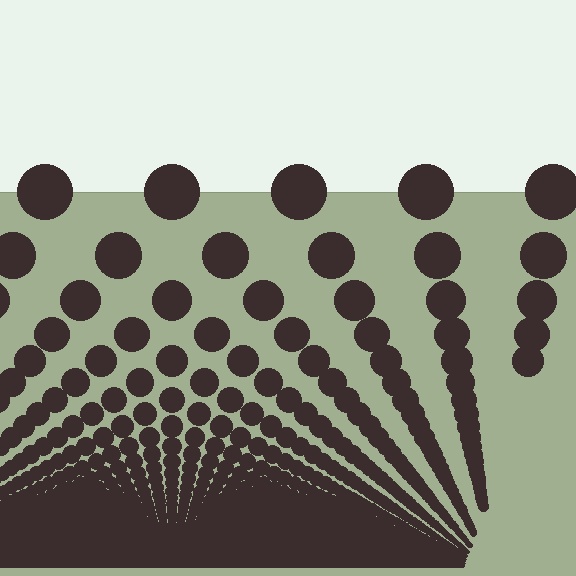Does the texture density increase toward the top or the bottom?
Density increases toward the bottom.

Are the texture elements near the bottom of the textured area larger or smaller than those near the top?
Smaller. The gradient is inverted — elements near the bottom are smaller and denser.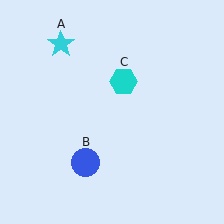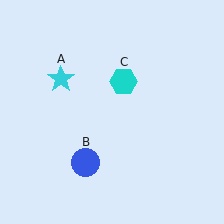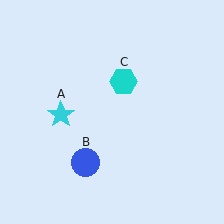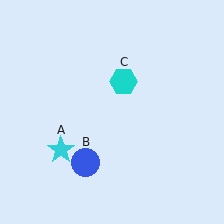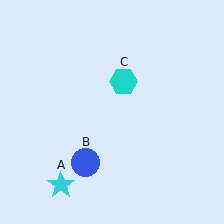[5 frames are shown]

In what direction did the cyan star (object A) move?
The cyan star (object A) moved down.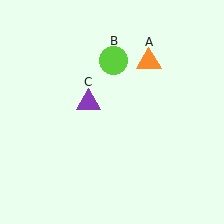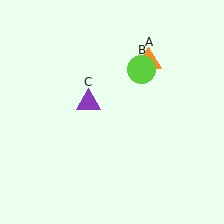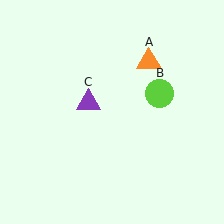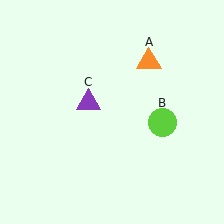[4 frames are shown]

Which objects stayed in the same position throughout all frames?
Orange triangle (object A) and purple triangle (object C) remained stationary.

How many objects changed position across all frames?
1 object changed position: lime circle (object B).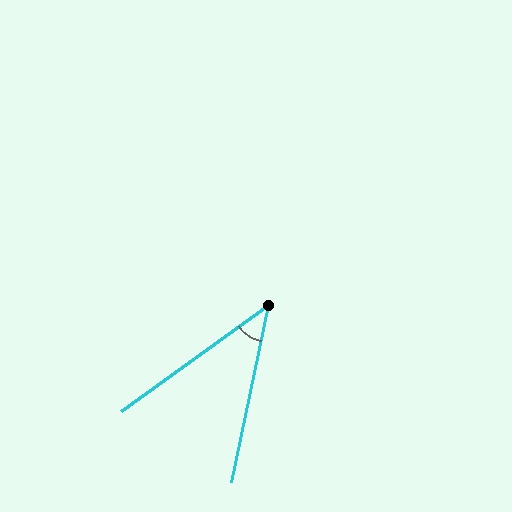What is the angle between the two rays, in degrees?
Approximately 43 degrees.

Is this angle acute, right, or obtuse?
It is acute.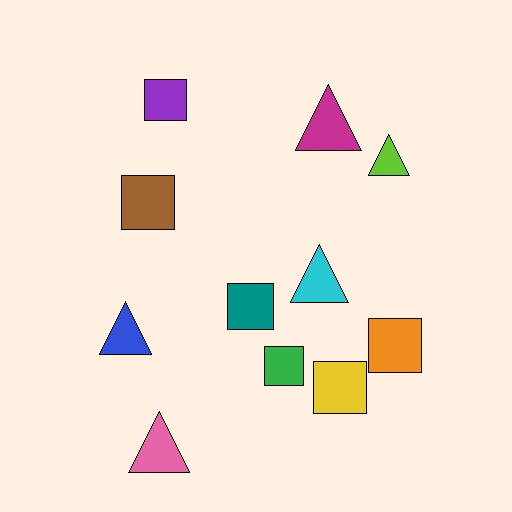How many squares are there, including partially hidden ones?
There are 6 squares.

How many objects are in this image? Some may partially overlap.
There are 11 objects.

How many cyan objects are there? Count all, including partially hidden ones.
There is 1 cyan object.